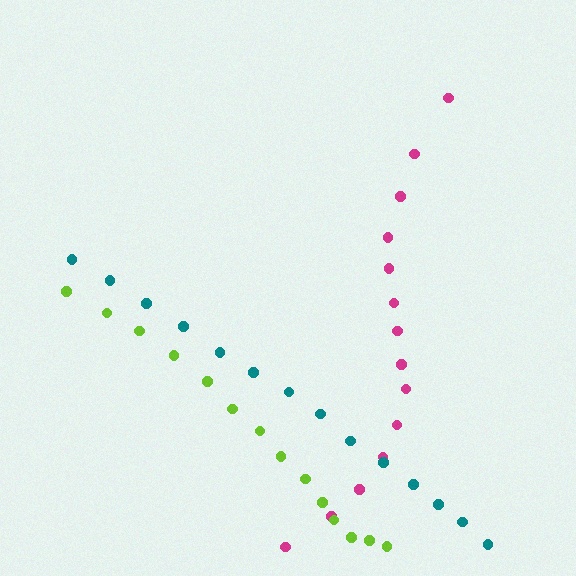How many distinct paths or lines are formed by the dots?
There are 3 distinct paths.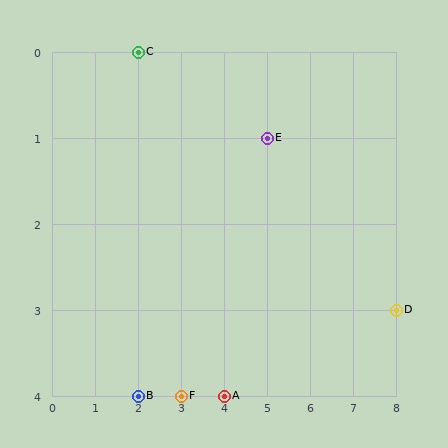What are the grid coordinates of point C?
Point C is at grid coordinates (2, 0).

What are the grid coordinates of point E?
Point E is at grid coordinates (5, 1).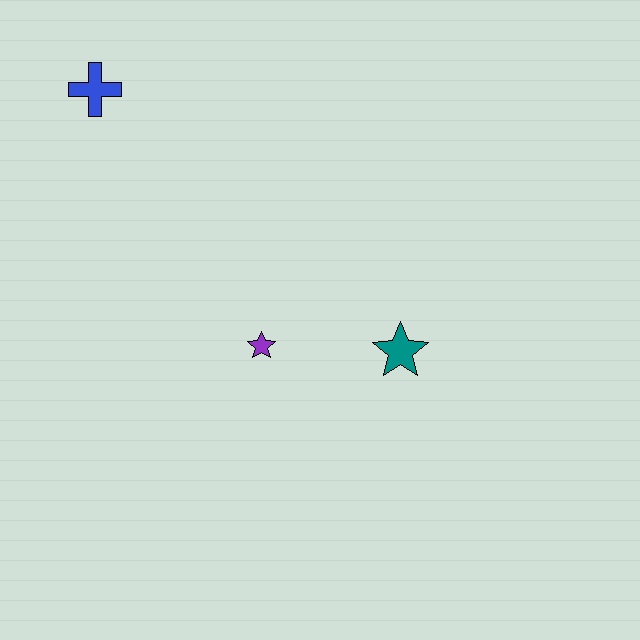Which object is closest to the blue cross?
The purple star is closest to the blue cross.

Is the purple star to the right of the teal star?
No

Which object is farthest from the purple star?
The blue cross is farthest from the purple star.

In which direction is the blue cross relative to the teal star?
The blue cross is to the left of the teal star.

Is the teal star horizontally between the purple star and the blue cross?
No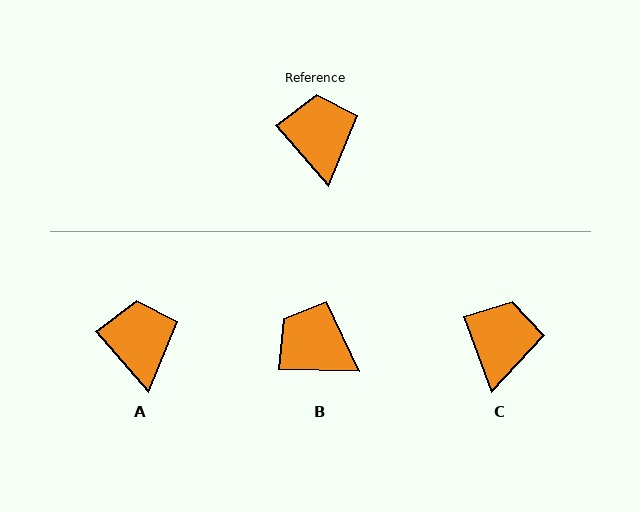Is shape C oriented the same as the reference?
No, it is off by about 20 degrees.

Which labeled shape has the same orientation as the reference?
A.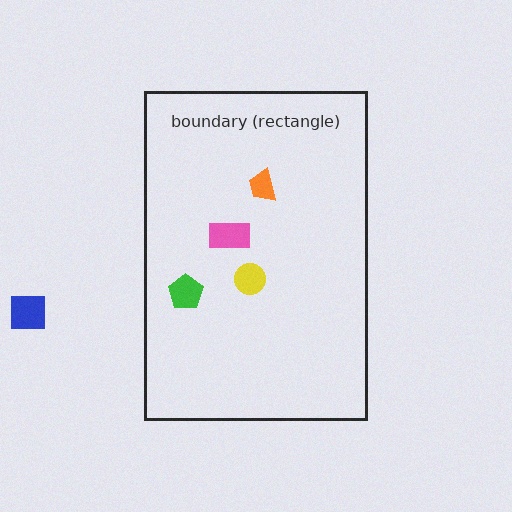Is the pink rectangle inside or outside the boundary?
Inside.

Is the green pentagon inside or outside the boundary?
Inside.